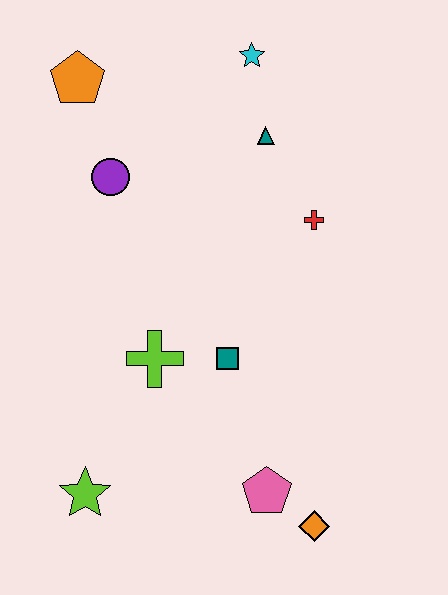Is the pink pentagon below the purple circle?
Yes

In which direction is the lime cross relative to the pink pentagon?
The lime cross is above the pink pentagon.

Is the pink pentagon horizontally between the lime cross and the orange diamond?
Yes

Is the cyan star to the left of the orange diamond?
Yes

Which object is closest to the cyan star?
The teal triangle is closest to the cyan star.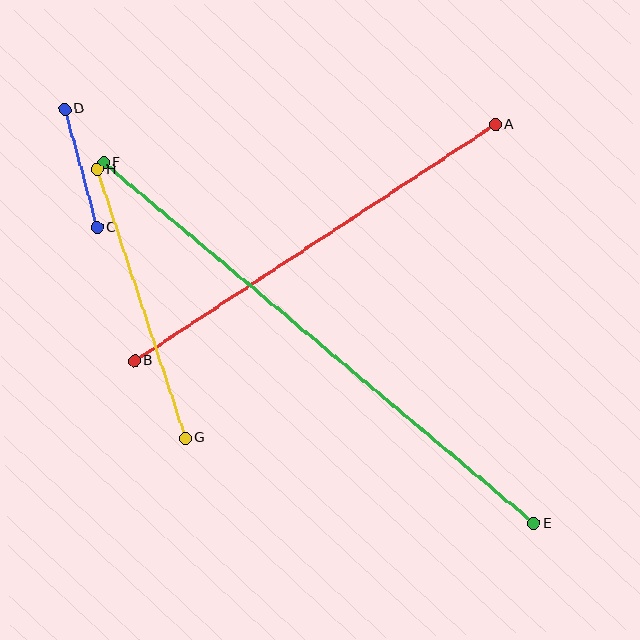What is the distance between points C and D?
The distance is approximately 122 pixels.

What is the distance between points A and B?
The distance is approximately 432 pixels.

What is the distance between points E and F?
The distance is approximately 561 pixels.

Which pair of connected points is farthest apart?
Points E and F are farthest apart.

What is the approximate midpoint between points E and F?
The midpoint is at approximately (319, 343) pixels.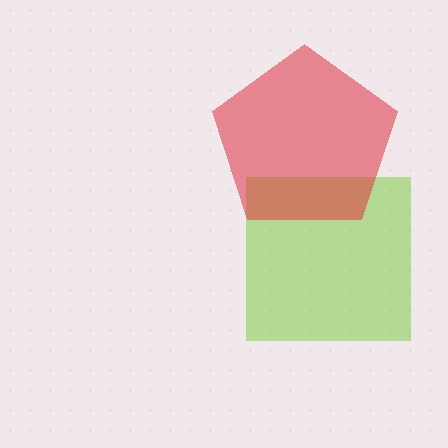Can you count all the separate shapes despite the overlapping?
Yes, there are 2 separate shapes.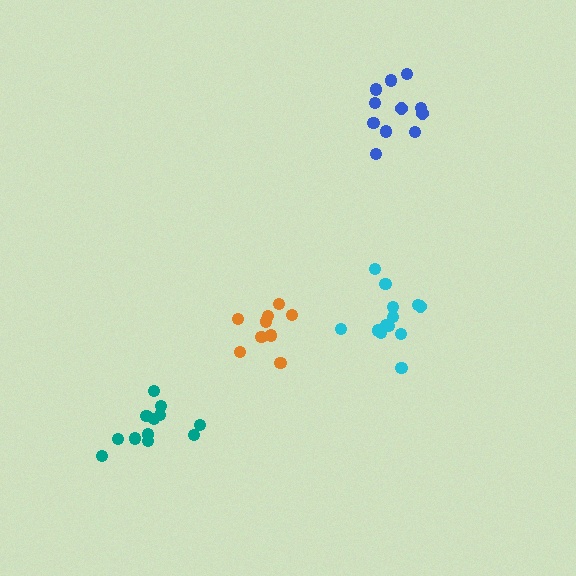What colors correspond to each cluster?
The clusters are colored: teal, cyan, blue, orange.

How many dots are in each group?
Group 1: 12 dots, Group 2: 13 dots, Group 3: 11 dots, Group 4: 9 dots (45 total).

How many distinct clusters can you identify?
There are 4 distinct clusters.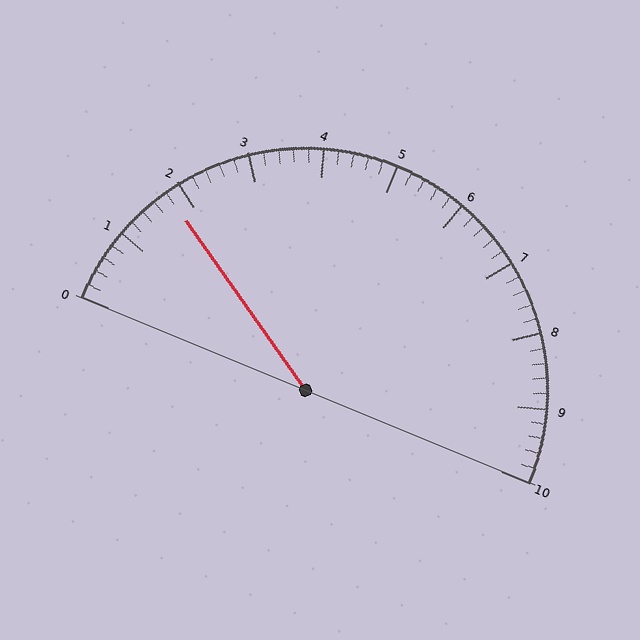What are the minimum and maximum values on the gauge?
The gauge ranges from 0 to 10.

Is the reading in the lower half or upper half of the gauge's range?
The reading is in the lower half of the range (0 to 10).